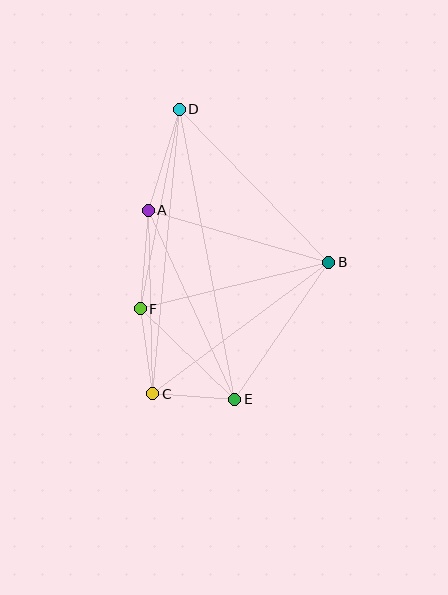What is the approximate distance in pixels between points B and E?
The distance between B and E is approximately 166 pixels.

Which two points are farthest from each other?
Points D and E are farthest from each other.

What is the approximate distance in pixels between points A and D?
The distance between A and D is approximately 106 pixels.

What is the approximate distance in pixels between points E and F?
The distance between E and F is approximately 131 pixels.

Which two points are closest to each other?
Points C and E are closest to each other.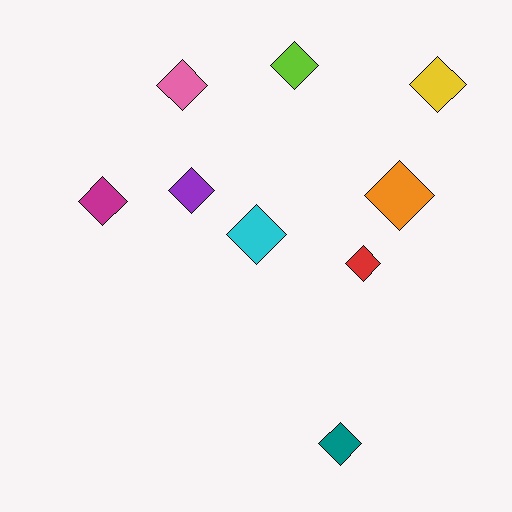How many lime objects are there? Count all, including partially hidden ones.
There is 1 lime object.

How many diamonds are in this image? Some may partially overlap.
There are 9 diamonds.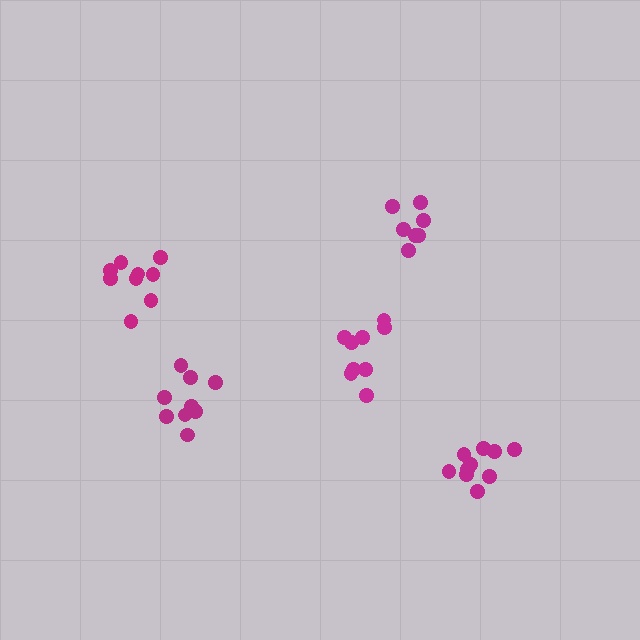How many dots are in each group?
Group 1: 9 dots, Group 2: 7 dots, Group 3: 9 dots, Group 4: 10 dots, Group 5: 9 dots (44 total).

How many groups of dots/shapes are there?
There are 5 groups.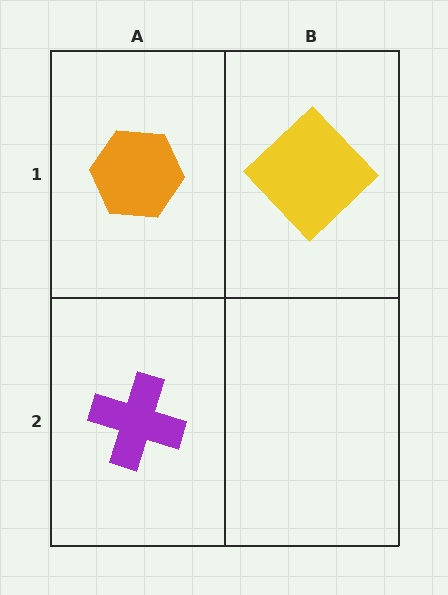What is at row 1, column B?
A yellow diamond.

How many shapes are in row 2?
1 shape.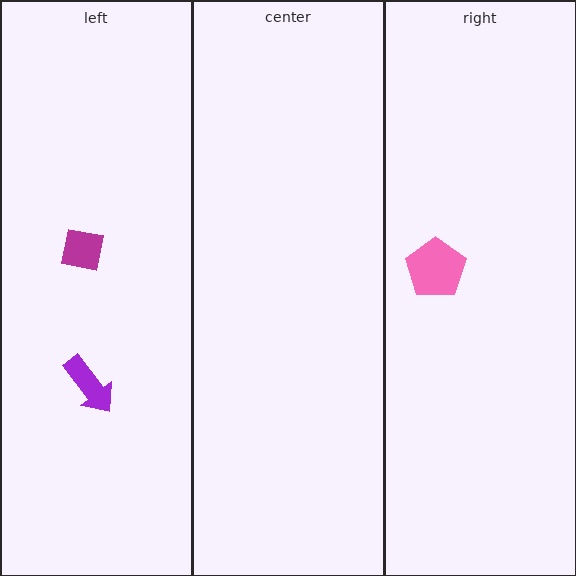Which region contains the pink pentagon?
The right region.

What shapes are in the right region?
The pink pentagon.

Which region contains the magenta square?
The left region.